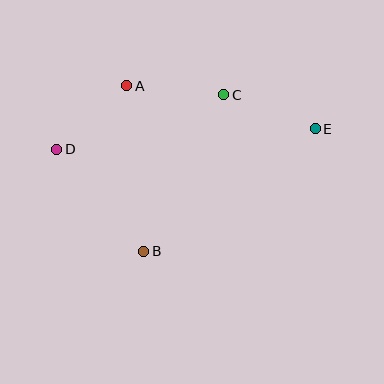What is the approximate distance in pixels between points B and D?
The distance between B and D is approximately 134 pixels.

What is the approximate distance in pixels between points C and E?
The distance between C and E is approximately 98 pixels.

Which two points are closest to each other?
Points A and D are closest to each other.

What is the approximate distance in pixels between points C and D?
The distance between C and D is approximately 176 pixels.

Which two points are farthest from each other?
Points D and E are farthest from each other.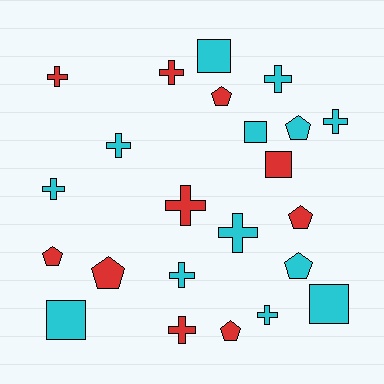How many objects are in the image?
There are 23 objects.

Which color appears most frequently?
Cyan, with 13 objects.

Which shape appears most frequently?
Cross, with 11 objects.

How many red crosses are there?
There are 4 red crosses.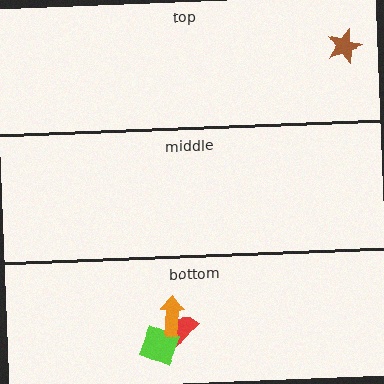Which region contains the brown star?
The top region.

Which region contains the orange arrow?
The bottom region.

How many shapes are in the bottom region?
3.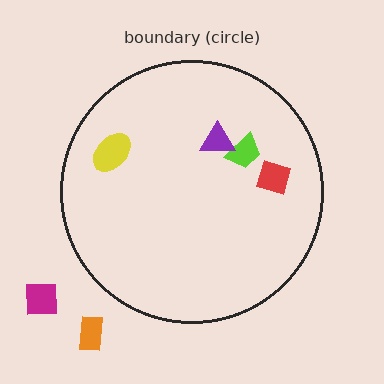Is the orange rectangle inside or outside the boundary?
Outside.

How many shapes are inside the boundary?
4 inside, 2 outside.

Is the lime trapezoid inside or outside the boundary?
Inside.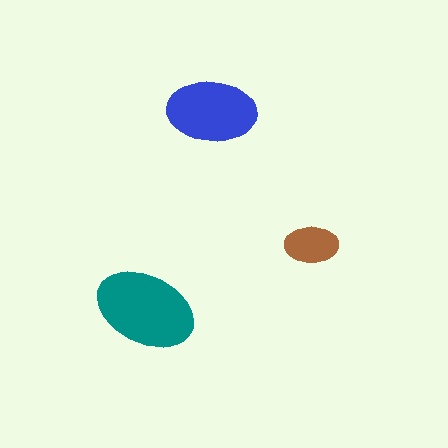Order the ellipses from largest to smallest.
the teal one, the blue one, the brown one.